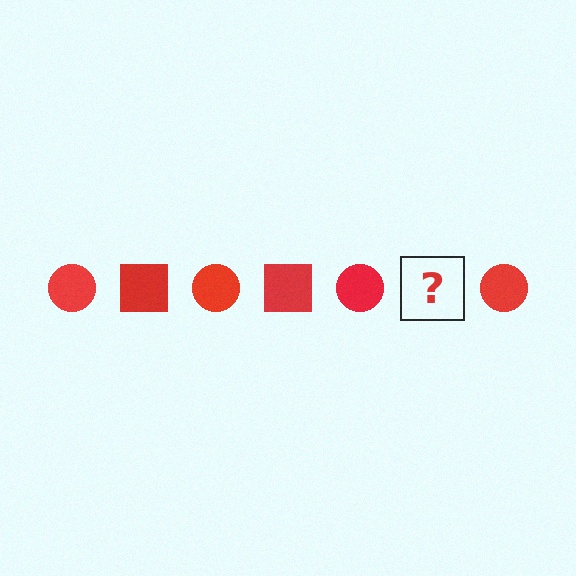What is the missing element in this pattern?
The missing element is a red square.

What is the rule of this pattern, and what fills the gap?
The rule is that the pattern cycles through circle, square shapes in red. The gap should be filled with a red square.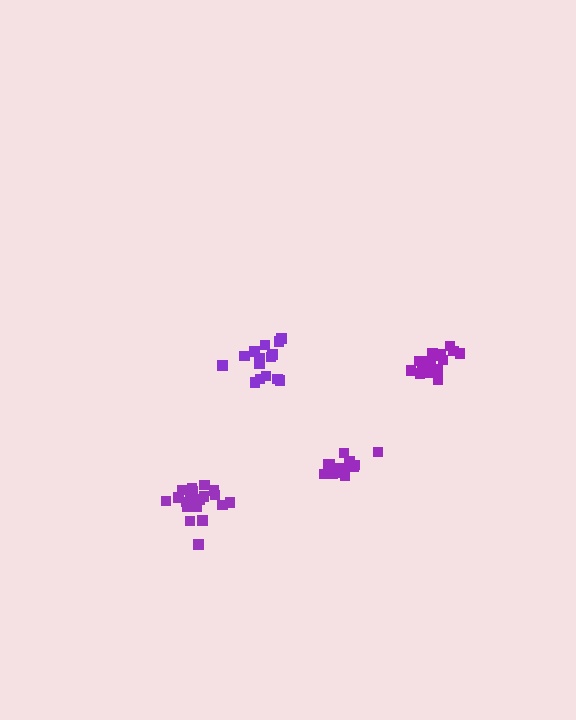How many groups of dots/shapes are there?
There are 4 groups.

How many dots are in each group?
Group 1: 21 dots, Group 2: 18 dots, Group 3: 16 dots, Group 4: 15 dots (70 total).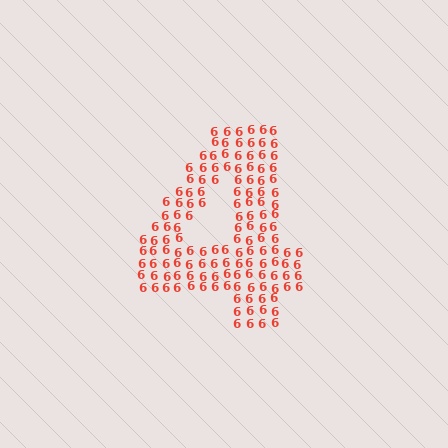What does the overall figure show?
The overall figure shows the digit 4.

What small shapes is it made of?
It is made of small digit 6's.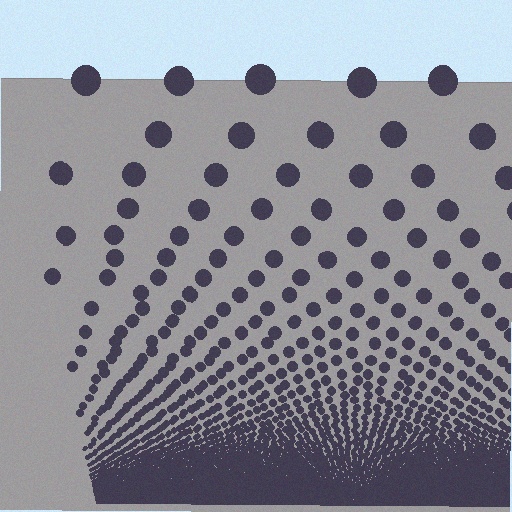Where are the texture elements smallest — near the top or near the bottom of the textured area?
Near the bottom.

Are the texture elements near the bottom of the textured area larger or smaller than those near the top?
Smaller. The gradient is inverted — elements near the bottom are smaller and denser.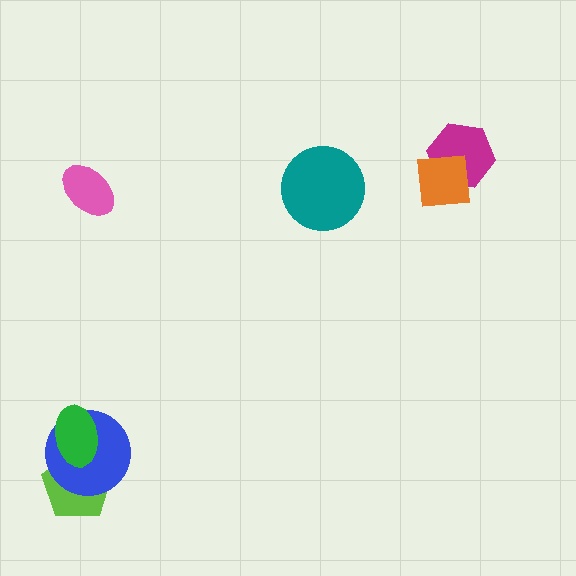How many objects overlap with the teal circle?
0 objects overlap with the teal circle.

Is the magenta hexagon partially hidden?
Yes, it is partially covered by another shape.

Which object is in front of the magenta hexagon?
The orange square is in front of the magenta hexagon.